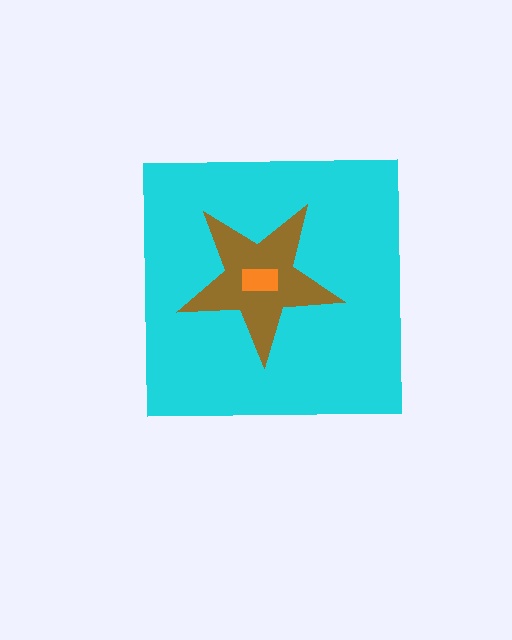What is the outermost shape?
The cyan square.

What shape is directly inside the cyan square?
The brown star.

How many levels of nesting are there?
3.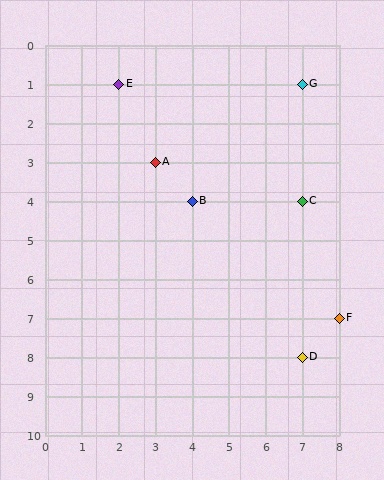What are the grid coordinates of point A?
Point A is at grid coordinates (3, 3).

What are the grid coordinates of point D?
Point D is at grid coordinates (7, 8).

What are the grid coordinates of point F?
Point F is at grid coordinates (8, 7).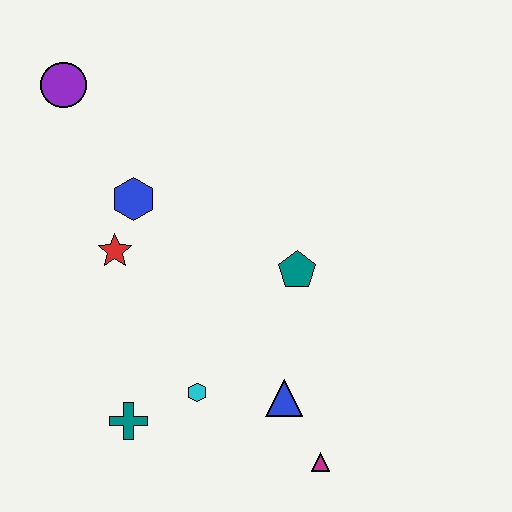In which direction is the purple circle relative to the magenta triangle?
The purple circle is above the magenta triangle.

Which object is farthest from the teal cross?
The purple circle is farthest from the teal cross.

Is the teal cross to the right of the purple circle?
Yes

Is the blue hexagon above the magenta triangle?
Yes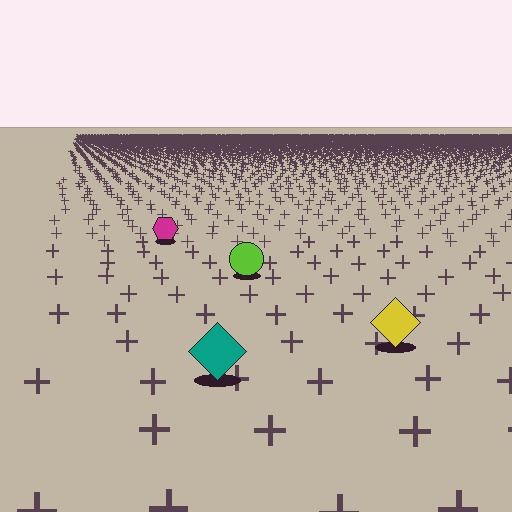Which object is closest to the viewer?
The teal diamond is closest. The texture marks near it are larger and more spread out.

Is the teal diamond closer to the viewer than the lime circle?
Yes. The teal diamond is closer — you can tell from the texture gradient: the ground texture is coarser near it.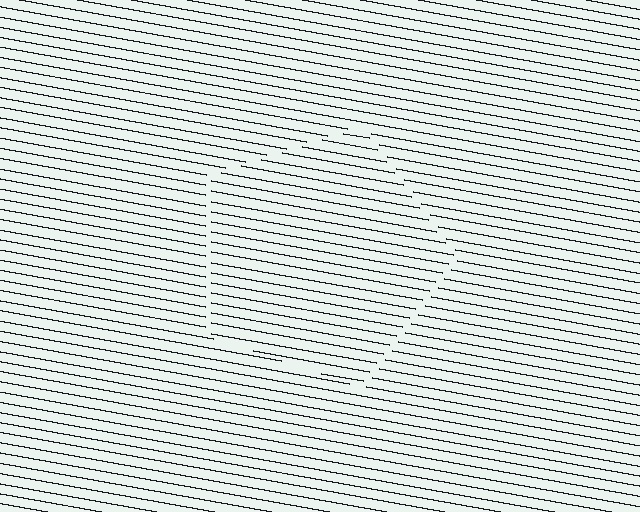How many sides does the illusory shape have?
5 sides — the line-ends trace a pentagon.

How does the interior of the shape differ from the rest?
The interior of the shape contains the same grating, shifted by half a period — the contour is defined by the phase discontinuity where line-ends from the inner and outer gratings abut.